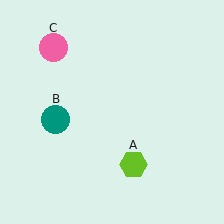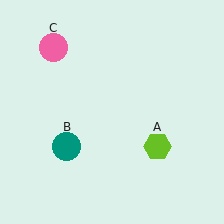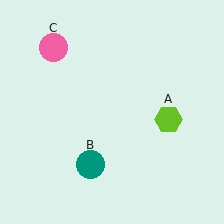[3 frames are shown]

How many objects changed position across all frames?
2 objects changed position: lime hexagon (object A), teal circle (object B).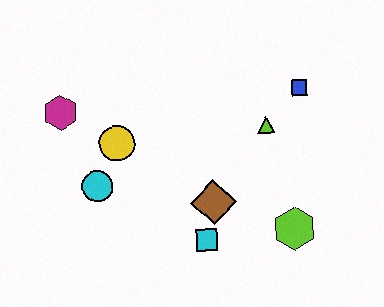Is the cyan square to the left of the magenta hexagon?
No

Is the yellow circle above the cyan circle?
Yes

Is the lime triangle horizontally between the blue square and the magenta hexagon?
Yes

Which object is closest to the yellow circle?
The cyan circle is closest to the yellow circle.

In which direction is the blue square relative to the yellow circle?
The blue square is to the right of the yellow circle.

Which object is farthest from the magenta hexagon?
The lime hexagon is farthest from the magenta hexagon.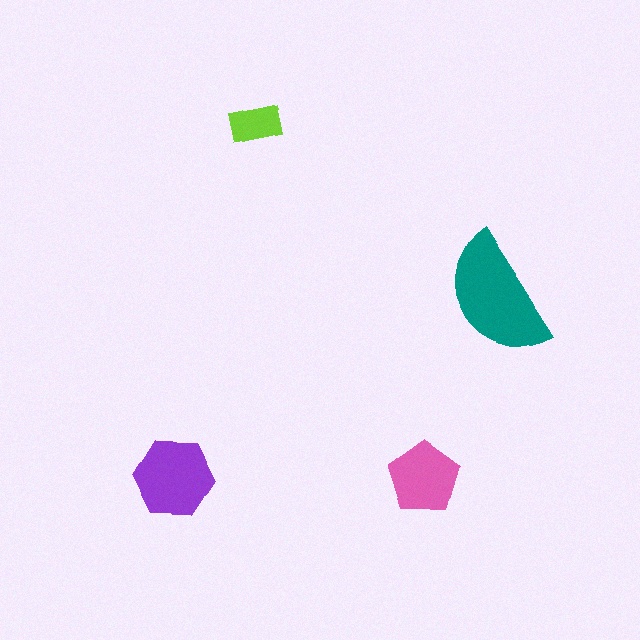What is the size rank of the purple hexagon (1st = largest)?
2nd.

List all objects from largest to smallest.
The teal semicircle, the purple hexagon, the pink pentagon, the lime rectangle.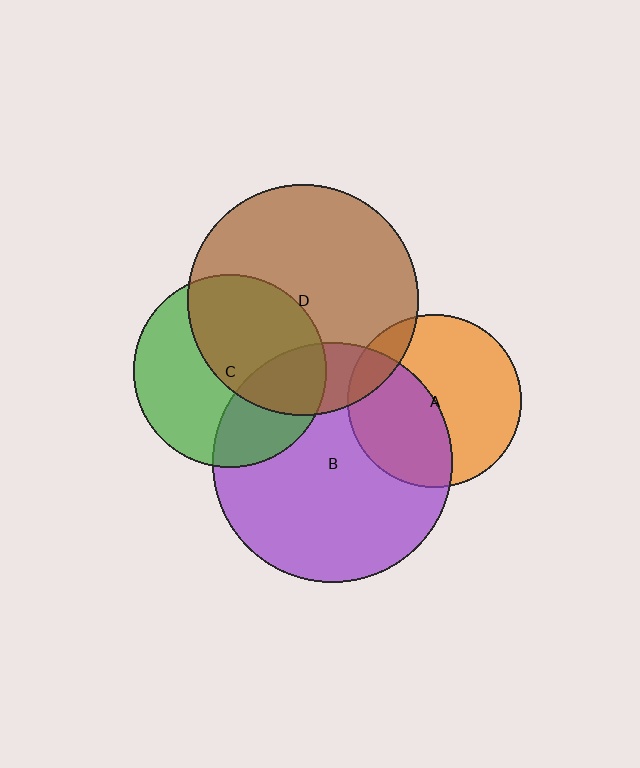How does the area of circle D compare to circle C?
Approximately 1.4 times.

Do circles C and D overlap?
Yes.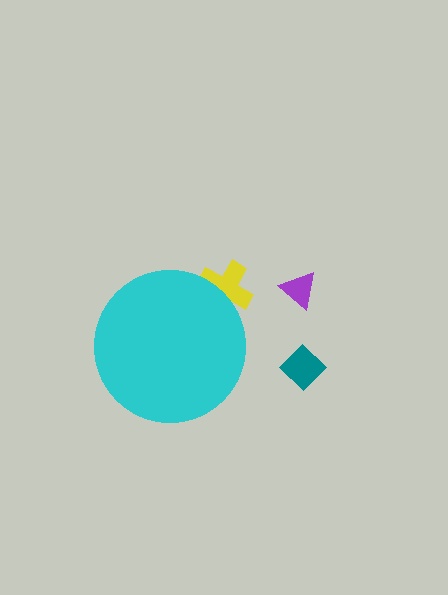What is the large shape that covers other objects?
A cyan circle.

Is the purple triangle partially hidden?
No, the purple triangle is fully visible.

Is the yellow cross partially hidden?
Yes, the yellow cross is partially hidden behind the cyan circle.